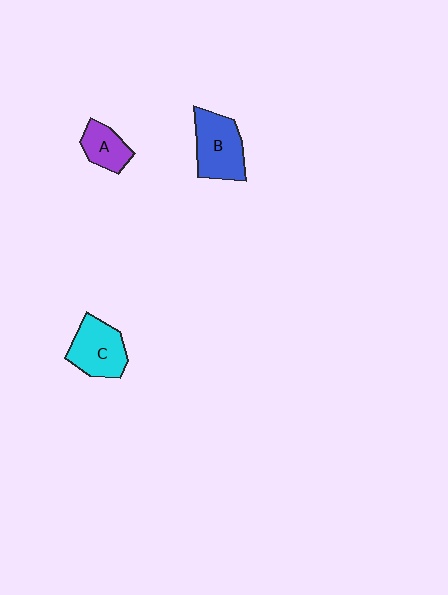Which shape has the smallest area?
Shape A (purple).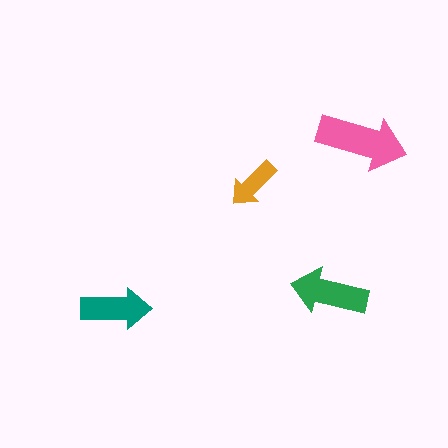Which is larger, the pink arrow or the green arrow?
The pink one.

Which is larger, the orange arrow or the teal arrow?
The teal one.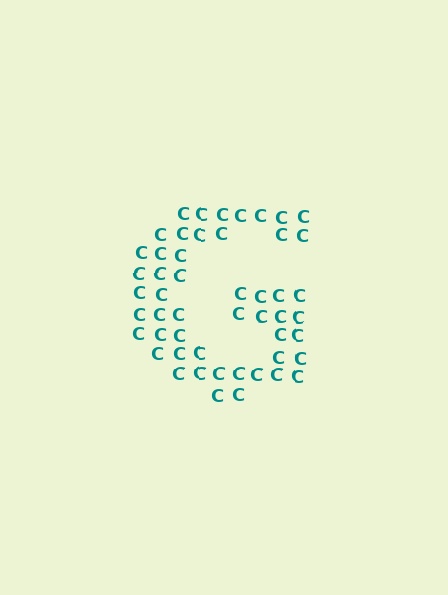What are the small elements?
The small elements are letter C's.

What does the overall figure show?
The overall figure shows the letter G.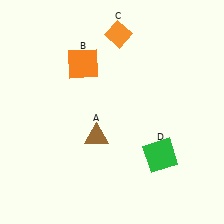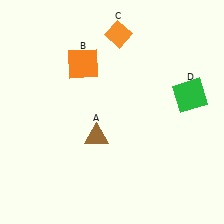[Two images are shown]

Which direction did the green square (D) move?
The green square (D) moved up.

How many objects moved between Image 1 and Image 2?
1 object moved between the two images.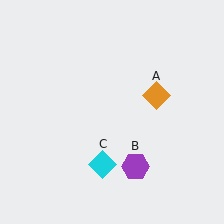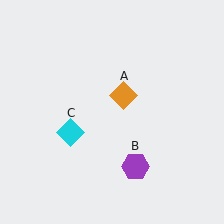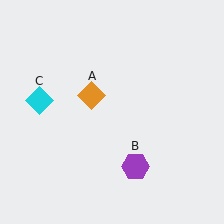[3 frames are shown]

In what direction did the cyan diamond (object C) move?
The cyan diamond (object C) moved up and to the left.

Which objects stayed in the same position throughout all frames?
Purple hexagon (object B) remained stationary.